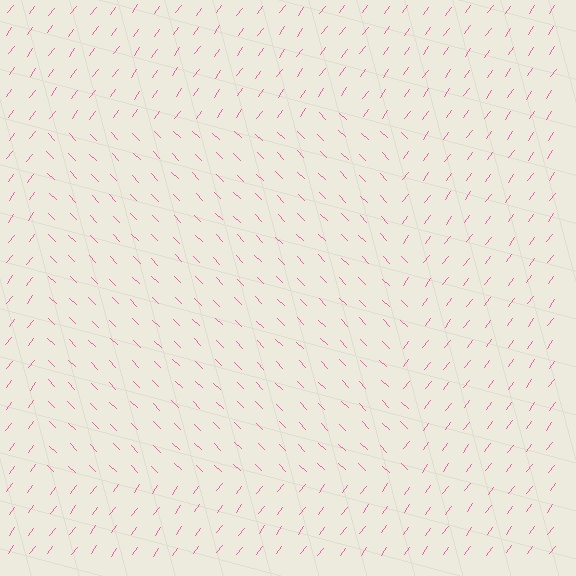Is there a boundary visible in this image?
Yes, there is a texture boundary formed by a change in line orientation.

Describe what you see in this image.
The image is filled with small pink line segments. A rectangle region in the image has lines oriented differently from the surrounding lines, creating a visible texture boundary.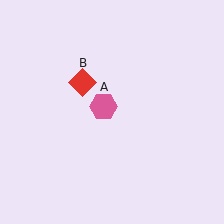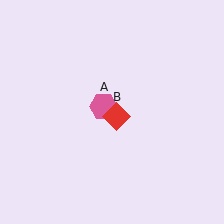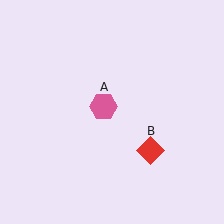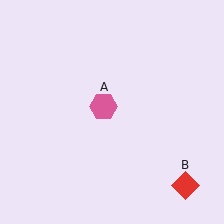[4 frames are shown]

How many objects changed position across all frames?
1 object changed position: red diamond (object B).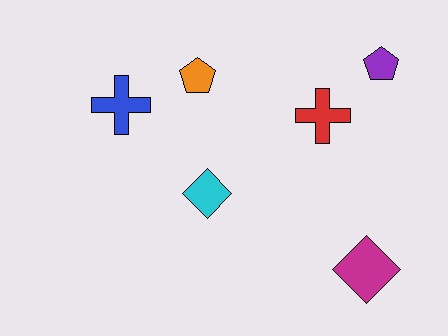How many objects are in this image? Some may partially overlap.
There are 6 objects.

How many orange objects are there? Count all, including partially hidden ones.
There is 1 orange object.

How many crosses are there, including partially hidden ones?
There are 2 crosses.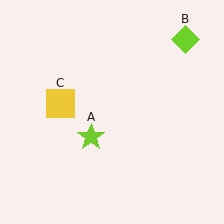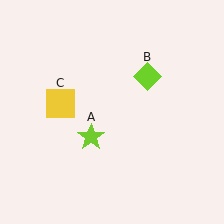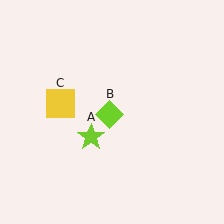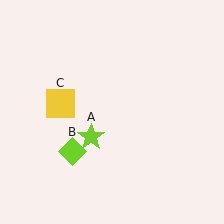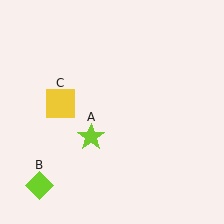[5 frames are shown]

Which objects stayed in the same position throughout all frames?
Lime star (object A) and yellow square (object C) remained stationary.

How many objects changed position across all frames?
1 object changed position: lime diamond (object B).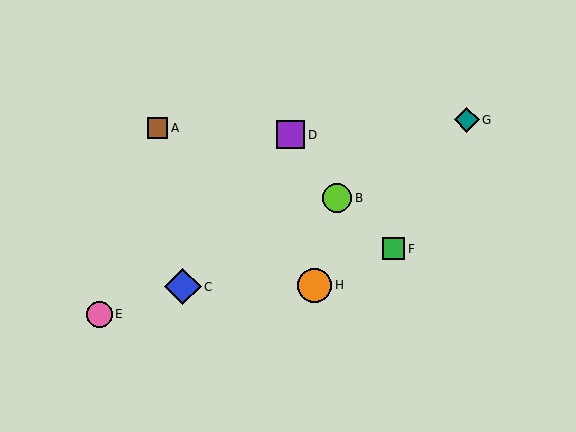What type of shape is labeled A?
Shape A is a brown square.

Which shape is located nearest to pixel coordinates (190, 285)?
The blue diamond (labeled C) at (183, 287) is nearest to that location.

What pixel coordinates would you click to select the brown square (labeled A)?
Click at (158, 128) to select the brown square A.